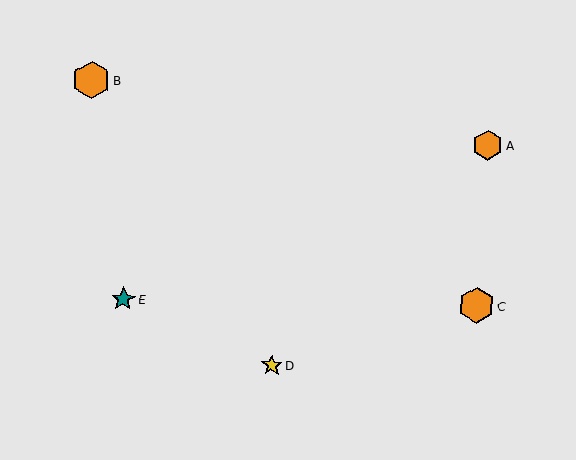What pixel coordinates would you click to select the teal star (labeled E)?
Click at (123, 299) to select the teal star E.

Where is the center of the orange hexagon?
The center of the orange hexagon is at (488, 145).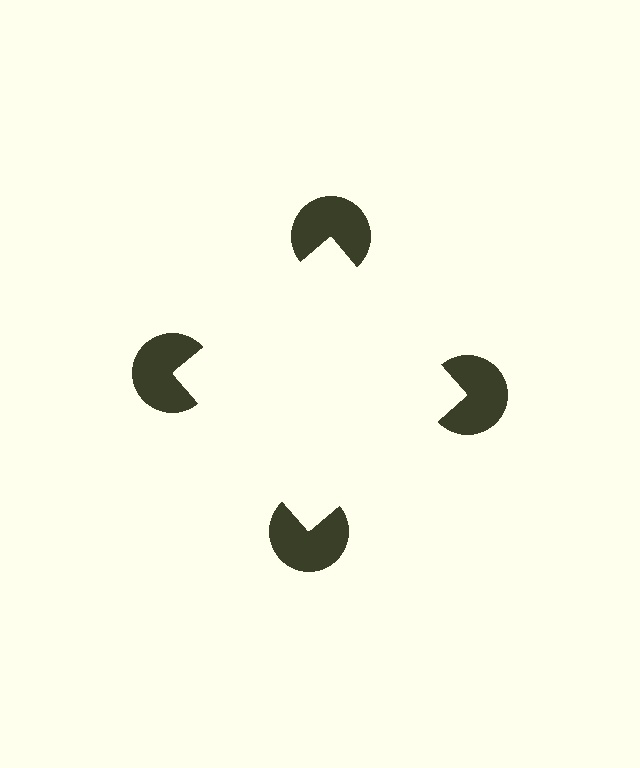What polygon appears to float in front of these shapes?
An illusory square — its edges are inferred from the aligned wedge cuts in the pac-man discs, not physically drawn.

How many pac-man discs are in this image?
There are 4 — one at each vertex of the illusory square.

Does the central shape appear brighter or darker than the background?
It typically appears slightly brighter than the background, even though no actual brightness change is drawn.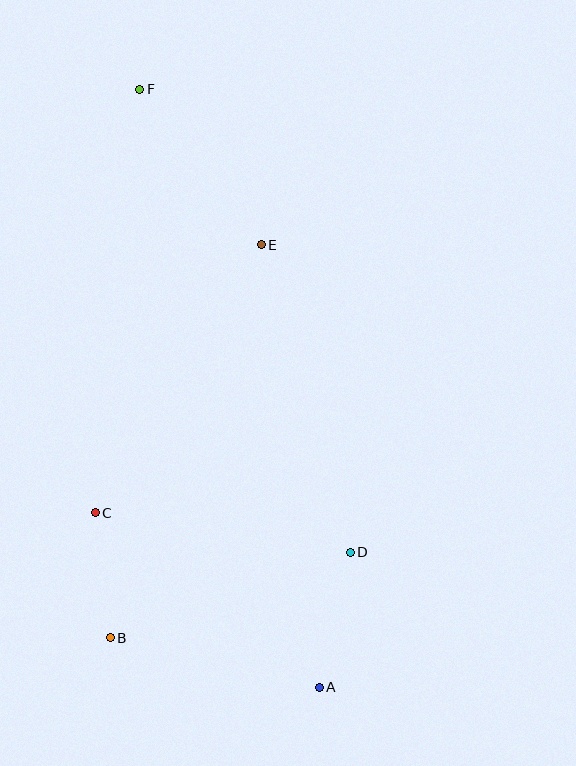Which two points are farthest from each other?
Points A and F are farthest from each other.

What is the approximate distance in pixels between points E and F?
The distance between E and F is approximately 198 pixels.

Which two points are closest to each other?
Points B and C are closest to each other.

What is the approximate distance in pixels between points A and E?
The distance between A and E is approximately 446 pixels.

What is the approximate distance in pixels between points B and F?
The distance between B and F is approximately 549 pixels.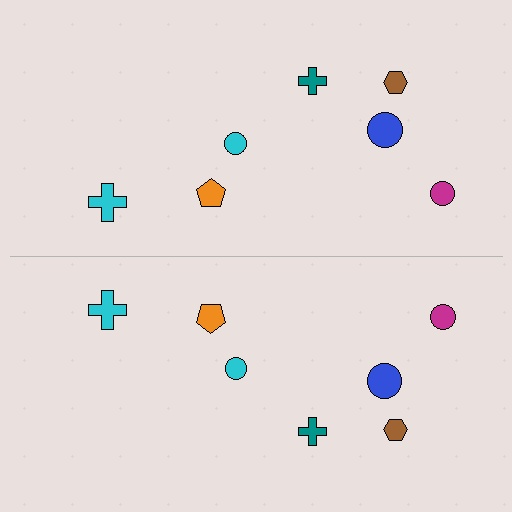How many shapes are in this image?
There are 14 shapes in this image.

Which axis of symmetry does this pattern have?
The pattern has a horizontal axis of symmetry running through the center of the image.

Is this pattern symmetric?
Yes, this pattern has bilateral (reflection) symmetry.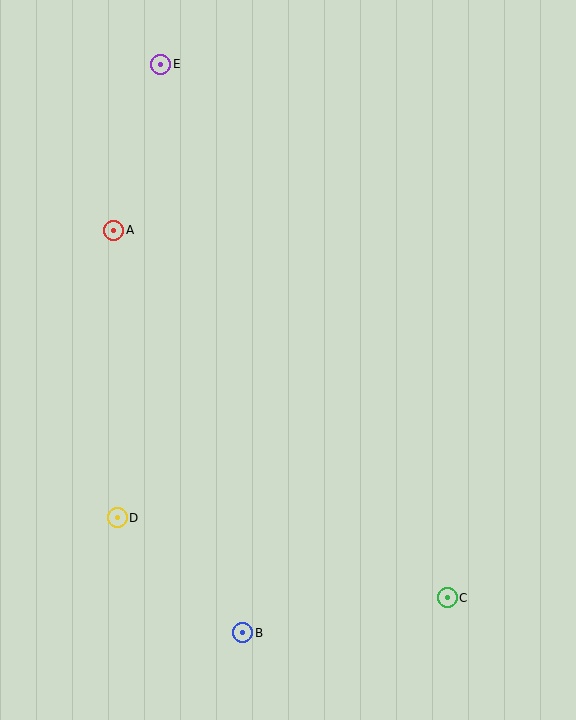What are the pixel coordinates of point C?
Point C is at (447, 598).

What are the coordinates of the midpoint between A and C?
The midpoint between A and C is at (281, 414).